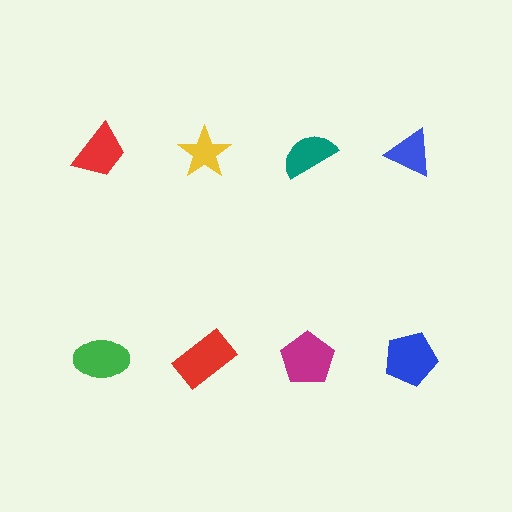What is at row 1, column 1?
A red trapezoid.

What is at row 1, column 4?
A blue triangle.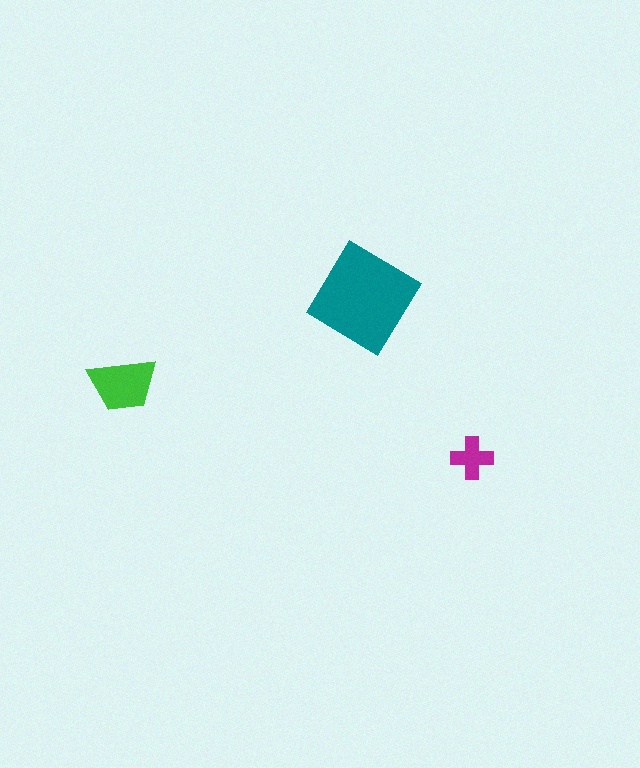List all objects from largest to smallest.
The teal diamond, the green trapezoid, the magenta cross.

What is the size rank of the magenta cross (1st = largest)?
3rd.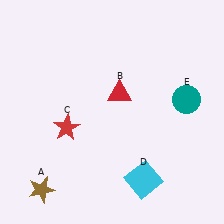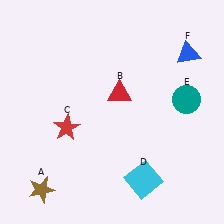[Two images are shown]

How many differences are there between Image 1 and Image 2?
There is 1 difference between the two images.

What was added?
A blue triangle (F) was added in Image 2.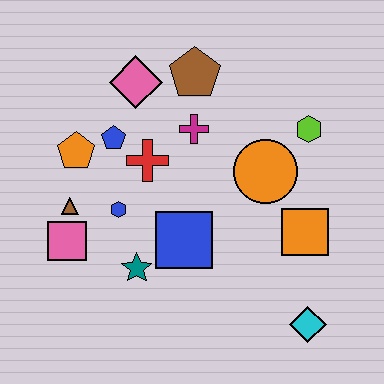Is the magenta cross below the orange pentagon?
No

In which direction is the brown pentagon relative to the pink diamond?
The brown pentagon is to the right of the pink diamond.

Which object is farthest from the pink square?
The lime hexagon is farthest from the pink square.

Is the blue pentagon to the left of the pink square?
No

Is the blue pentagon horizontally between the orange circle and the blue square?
No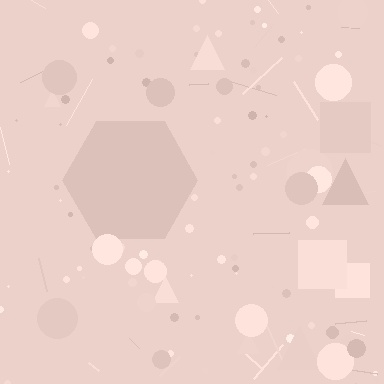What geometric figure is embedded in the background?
A hexagon is embedded in the background.